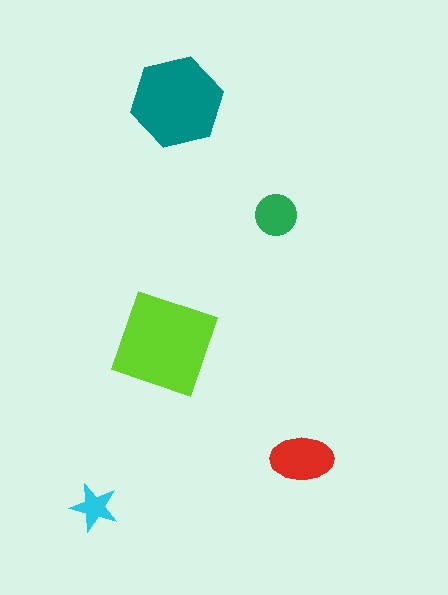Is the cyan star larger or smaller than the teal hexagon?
Smaller.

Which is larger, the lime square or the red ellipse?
The lime square.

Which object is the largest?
The lime square.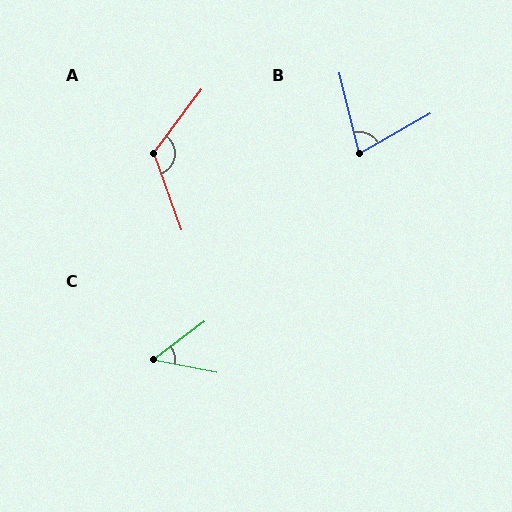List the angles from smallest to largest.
C (48°), B (74°), A (124°).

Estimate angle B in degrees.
Approximately 74 degrees.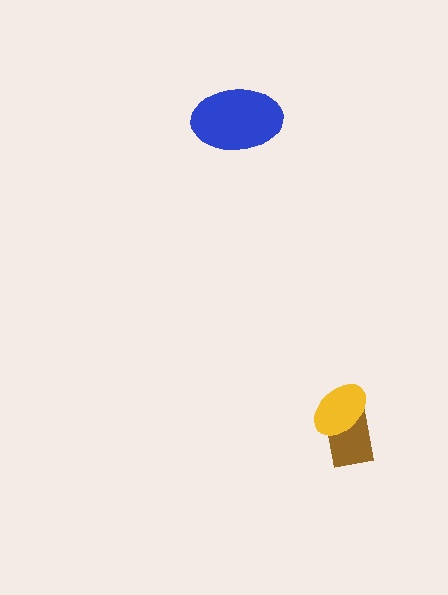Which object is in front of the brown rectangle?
The yellow ellipse is in front of the brown rectangle.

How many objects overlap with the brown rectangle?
1 object overlaps with the brown rectangle.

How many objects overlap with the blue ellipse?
0 objects overlap with the blue ellipse.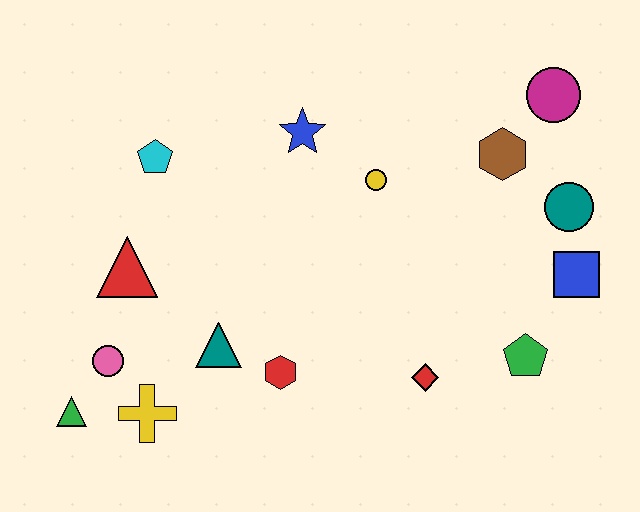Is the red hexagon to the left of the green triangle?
No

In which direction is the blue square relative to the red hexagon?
The blue square is to the right of the red hexagon.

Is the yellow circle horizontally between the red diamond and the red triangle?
Yes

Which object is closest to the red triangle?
The pink circle is closest to the red triangle.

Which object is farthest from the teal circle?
The green triangle is farthest from the teal circle.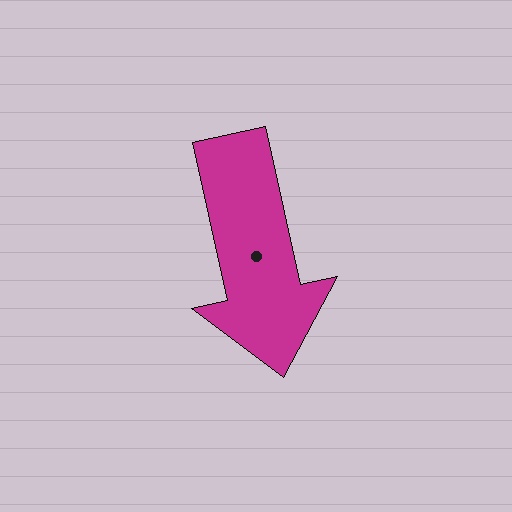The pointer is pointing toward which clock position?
Roughly 6 o'clock.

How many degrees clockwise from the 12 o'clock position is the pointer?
Approximately 167 degrees.